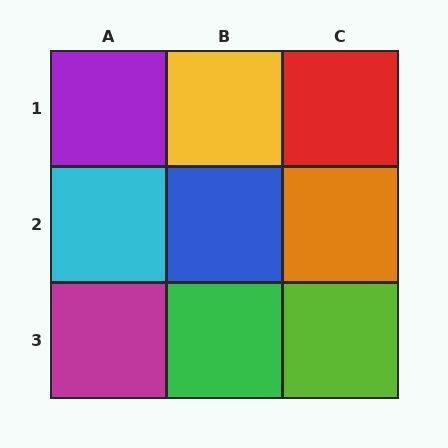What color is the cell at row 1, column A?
Purple.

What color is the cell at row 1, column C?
Red.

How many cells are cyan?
1 cell is cyan.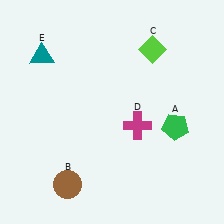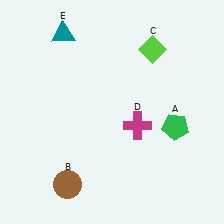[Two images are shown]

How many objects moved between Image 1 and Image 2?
1 object moved between the two images.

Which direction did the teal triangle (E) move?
The teal triangle (E) moved up.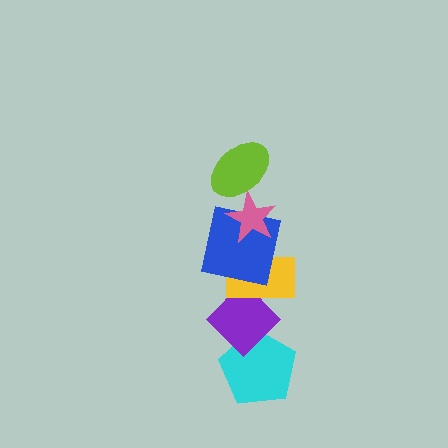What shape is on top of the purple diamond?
The yellow rectangle is on top of the purple diamond.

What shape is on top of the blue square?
The pink star is on top of the blue square.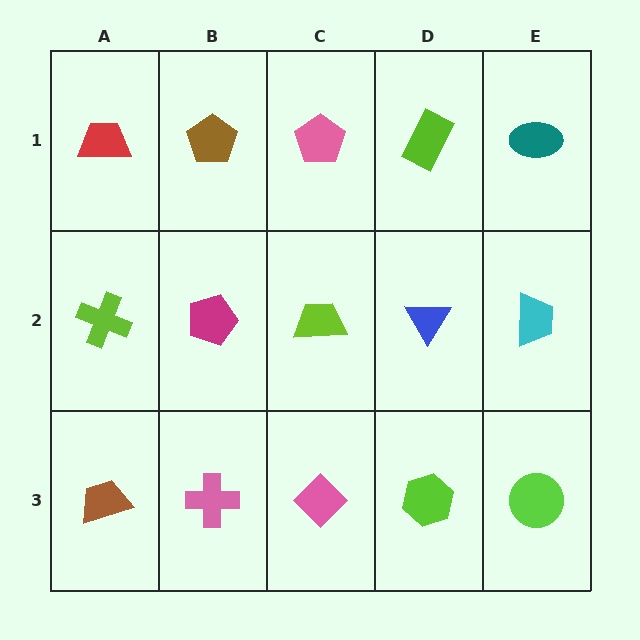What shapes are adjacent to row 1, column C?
A lime trapezoid (row 2, column C), a brown pentagon (row 1, column B), a lime rectangle (row 1, column D).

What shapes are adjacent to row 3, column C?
A lime trapezoid (row 2, column C), a pink cross (row 3, column B), a lime hexagon (row 3, column D).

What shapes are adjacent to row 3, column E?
A cyan trapezoid (row 2, column E), a lime hexagon (row 3, column D).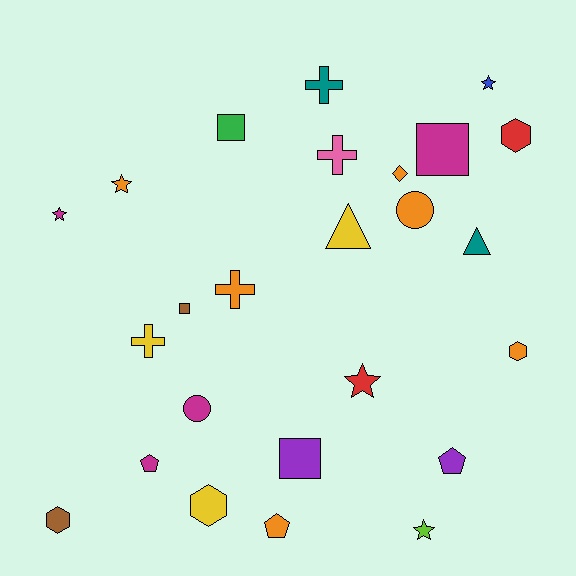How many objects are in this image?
There are 25 objects.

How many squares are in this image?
There are 4 squares.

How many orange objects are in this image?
There are 6 orange objects.